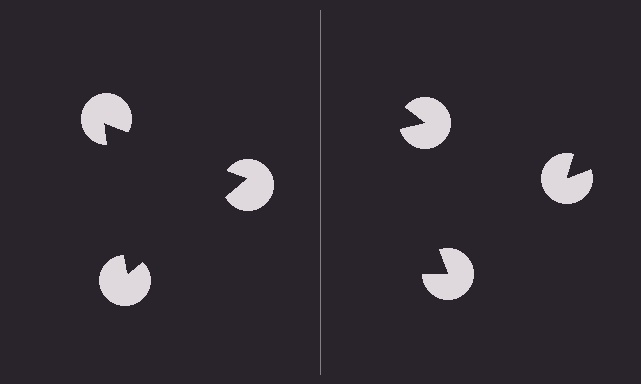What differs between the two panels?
The pac-man discs are positioned identically on both sides; only the wedge orientations differ. On the left they align to a triangle; on the right they are misaligned.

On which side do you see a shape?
An illusory triangle appears on the left side. On the right side the wedge cuts are rotated, so no coherent shape forms.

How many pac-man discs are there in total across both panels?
6 — 3 on each side.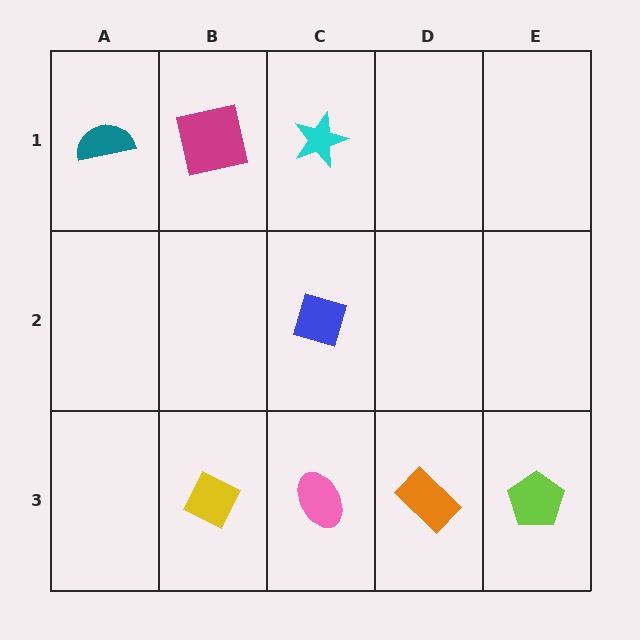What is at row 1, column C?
A cyan star.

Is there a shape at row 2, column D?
No, that cell is empty.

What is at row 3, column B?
A yellow diamond.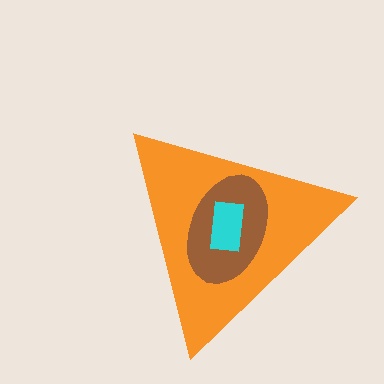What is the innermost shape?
The cyan rectangle.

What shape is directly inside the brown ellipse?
The cyan rectangle.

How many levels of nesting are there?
3.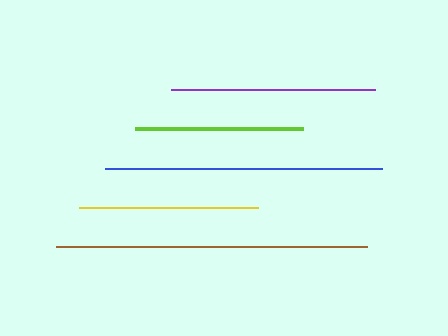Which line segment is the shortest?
The lime line is the shortest at approximately 168 pixels.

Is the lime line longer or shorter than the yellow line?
The yellow line is longer than the lime line.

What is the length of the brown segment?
The brown segment is approximately 311 pixels long.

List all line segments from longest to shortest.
From longest to shortest: brown, blue, purple, yellow, lime.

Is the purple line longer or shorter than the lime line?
The purple line is longer than the lime line.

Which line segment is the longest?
The brown line is the longest at approximately 311 pixels.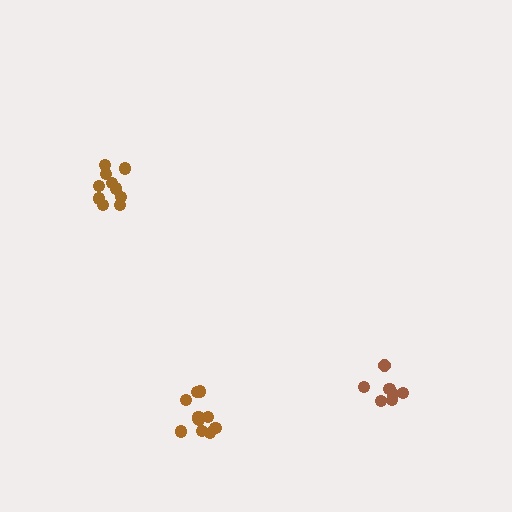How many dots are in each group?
Group 1: 7 dots, Group 2: 11 dots, Group 3: 10 dots (28 total).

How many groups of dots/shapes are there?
There are 3 groups.